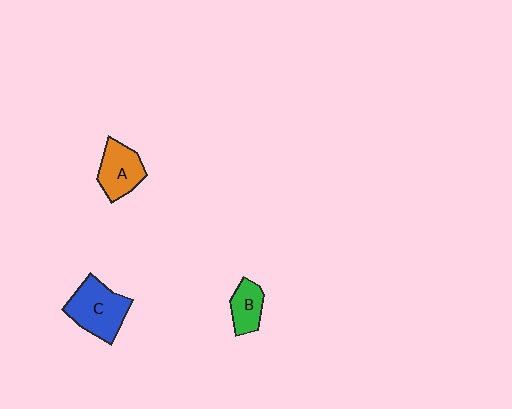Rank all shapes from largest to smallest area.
From largest to smallest: C (blue), A (orange), B (green).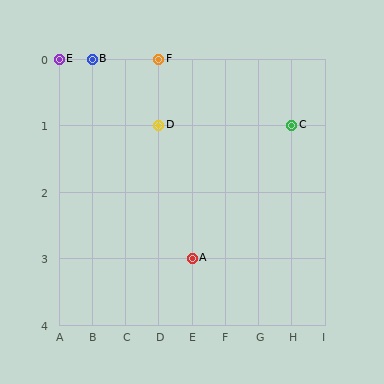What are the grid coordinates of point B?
Point B is at grid coordinates (B, 0).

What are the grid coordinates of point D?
Point D is at grid coordinates (D, 1).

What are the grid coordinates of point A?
Point A is at grid coordinates (E, 3).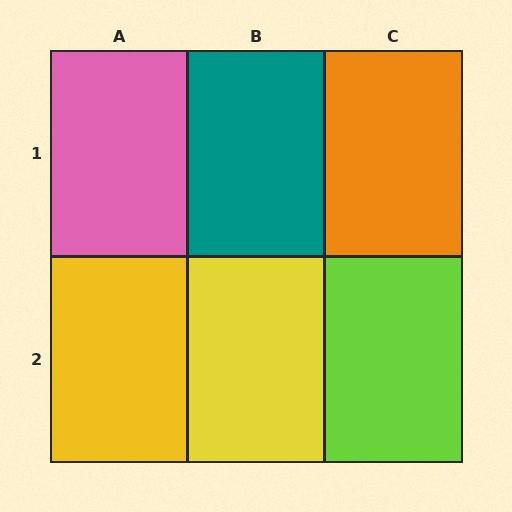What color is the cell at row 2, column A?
Yellow.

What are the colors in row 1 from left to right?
Pink, teal, orange.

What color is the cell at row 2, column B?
Yellow.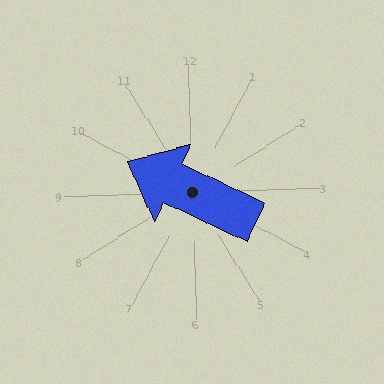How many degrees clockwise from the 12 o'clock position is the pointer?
Approximately 297 degrees.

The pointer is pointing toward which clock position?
Roughly 10 o'clock.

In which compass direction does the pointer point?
Northwest.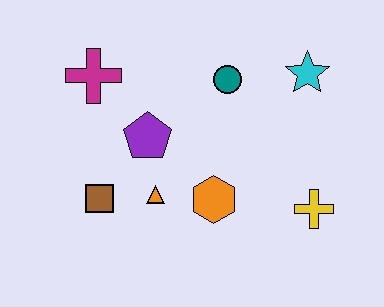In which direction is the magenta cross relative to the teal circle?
The magenta cross is to the left of the teal circle.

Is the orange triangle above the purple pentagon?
No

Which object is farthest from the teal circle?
The brown square is farthest from the teal circle.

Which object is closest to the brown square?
The orange triangle is closest to the brown square.